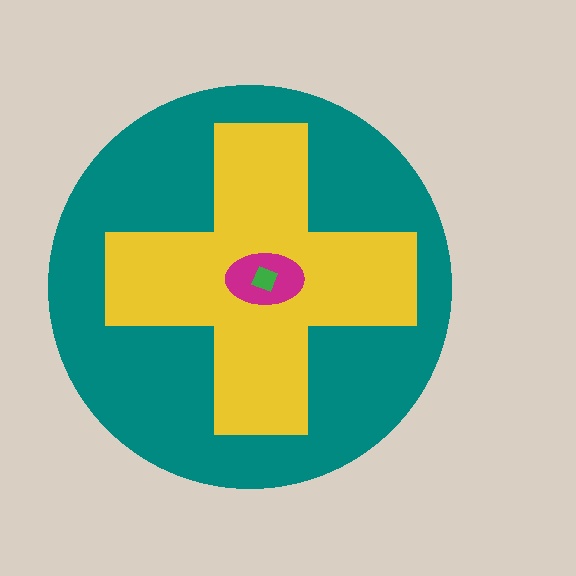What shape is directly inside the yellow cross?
The magenta ellipse.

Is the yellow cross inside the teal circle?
Yes.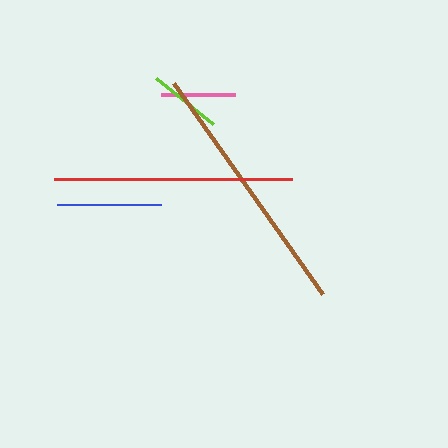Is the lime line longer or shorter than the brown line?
The brown line is longer than the lime line.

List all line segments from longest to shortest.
From longest to shortest: brown, red, blue, pink, lime.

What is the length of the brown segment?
The brown segment is approximately 258 pixels long.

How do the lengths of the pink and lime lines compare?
The pink and lime lines are approximately the same length.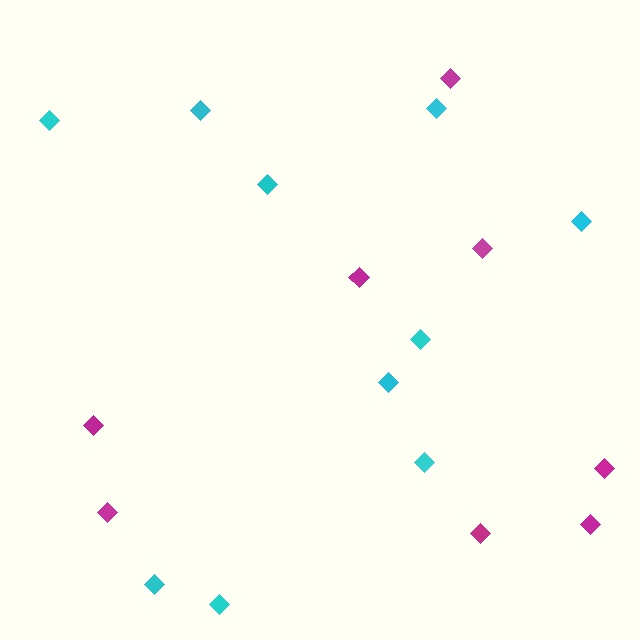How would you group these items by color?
There are 2 groups: one group of magenta diamonds (8) and one group of cyan diamonds (10).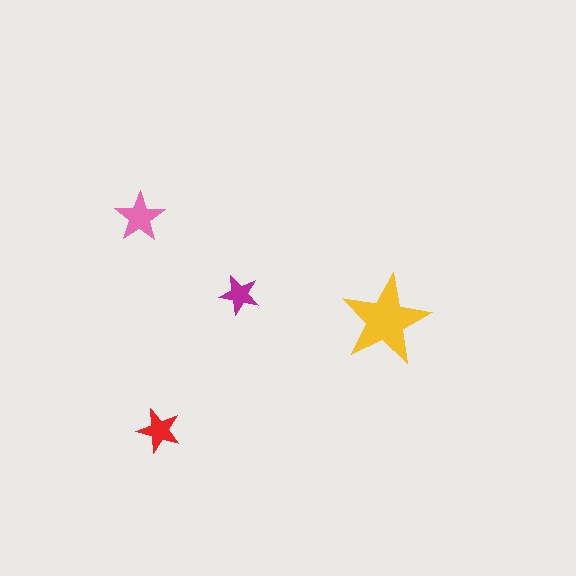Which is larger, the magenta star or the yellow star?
The yellow one.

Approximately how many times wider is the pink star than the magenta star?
About 1.5 times wider.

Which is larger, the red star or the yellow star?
The yellow one.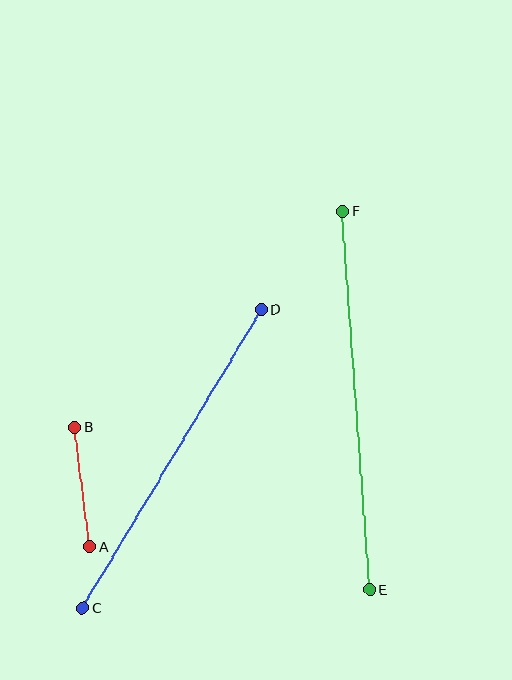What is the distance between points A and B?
The distance is approximately 121 pixels.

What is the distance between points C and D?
The distance is approximately 348 pixels.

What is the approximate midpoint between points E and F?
The midpoint is at approximately (356, 401) pixels.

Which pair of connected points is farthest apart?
Points E and F are farthest apart.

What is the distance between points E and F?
The distance is approximately 380 pixels.